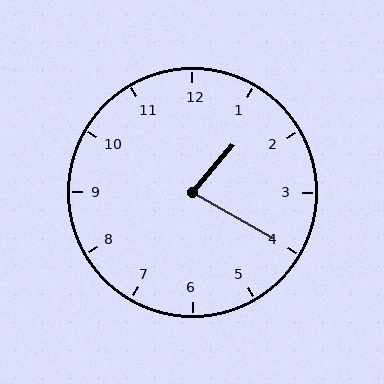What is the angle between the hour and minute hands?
Approximately 80 degrees.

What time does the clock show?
1:20.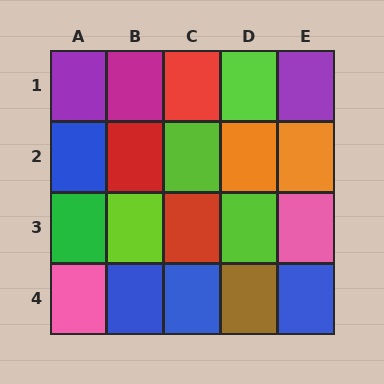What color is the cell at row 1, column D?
Lime.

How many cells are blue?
4 cells are blue.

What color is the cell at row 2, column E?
Orange.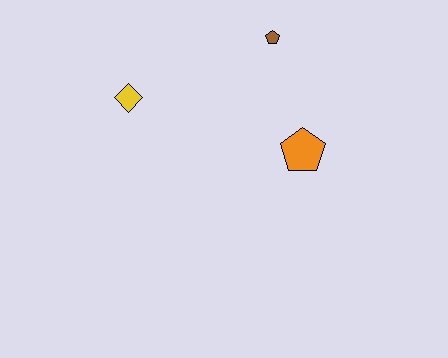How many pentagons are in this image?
There are 2 pentagons.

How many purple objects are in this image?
There are no purple objects.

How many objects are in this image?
There are 3 objects.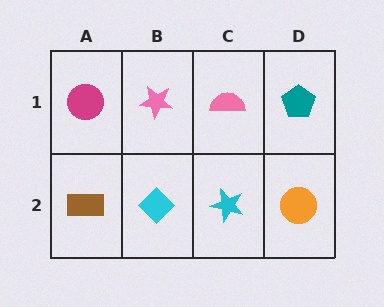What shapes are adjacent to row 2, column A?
A magenta circle (row 1, column A), a cyan diamond (row 2, column B).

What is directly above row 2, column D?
A teal pentagon.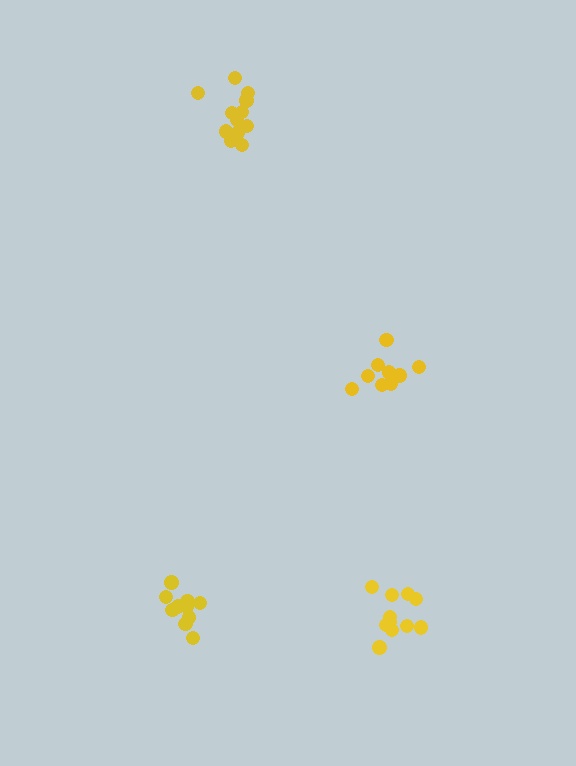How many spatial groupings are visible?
There are 4 spatial groupings.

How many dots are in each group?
Group 1: 11 dots, Group 2: 9 dots, Group 3: 10 dots, Group 4: 12 dots (42 total).